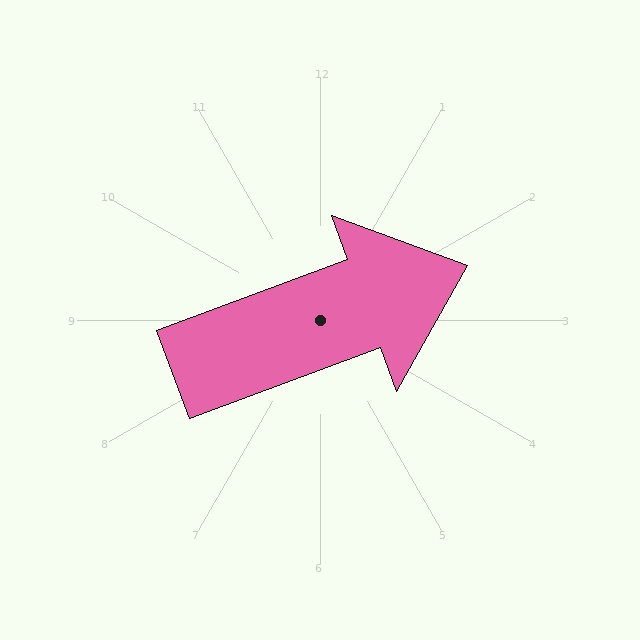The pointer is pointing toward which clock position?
Roughly 2 o'clock.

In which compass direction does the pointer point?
East.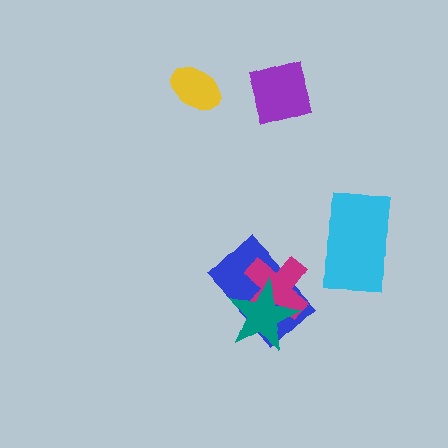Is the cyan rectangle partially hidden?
No, no other shape covers it.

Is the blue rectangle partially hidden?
Yes, it is partially covered by another shape.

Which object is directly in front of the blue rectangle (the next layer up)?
The magenta cross is directly in front of the blue rectangle.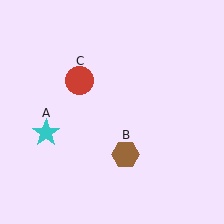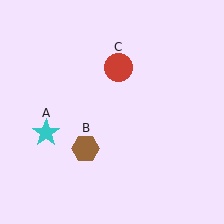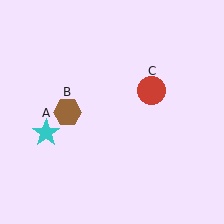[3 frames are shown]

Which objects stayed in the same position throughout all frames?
Cyan star (object A) remained stationary.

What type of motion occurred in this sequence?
The brown hexagon (object B), red circle (object C) rotated clockwise around the center of the scene.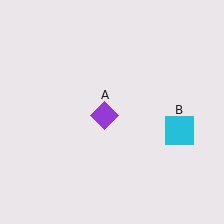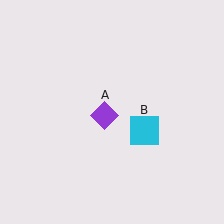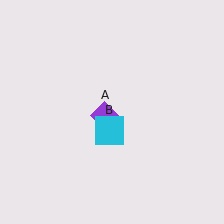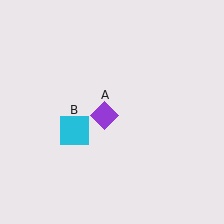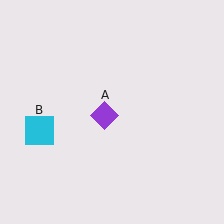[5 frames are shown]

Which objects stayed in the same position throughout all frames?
Purple diamond (object A) remained stationary.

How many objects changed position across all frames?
1 object changed position: cyan square (object B).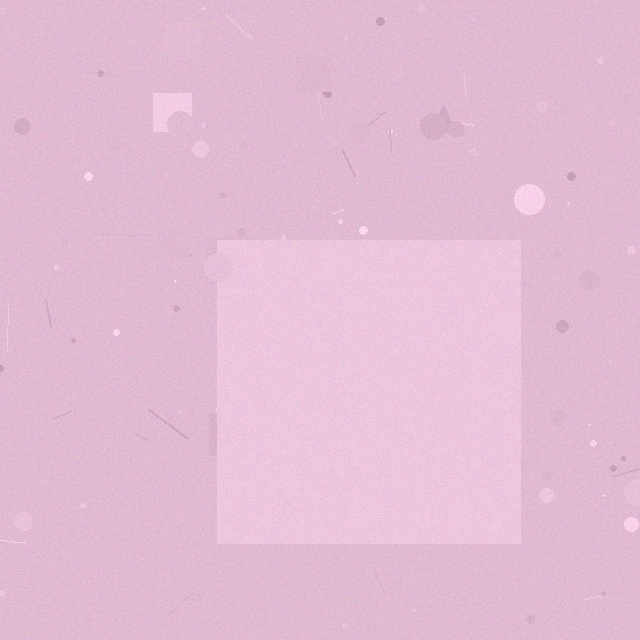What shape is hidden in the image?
A square is hidden in the image.